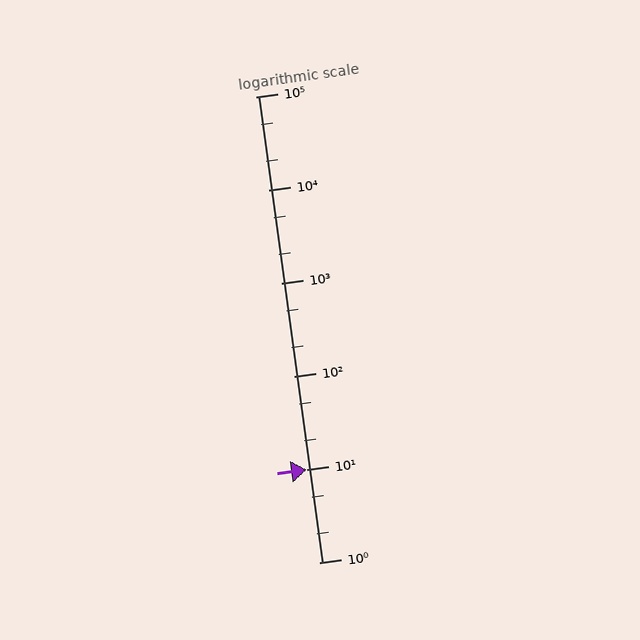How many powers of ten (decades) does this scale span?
The scale spans 5 decades, from 1 to 100000.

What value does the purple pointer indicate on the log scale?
The pointer indicates approximately 9.8.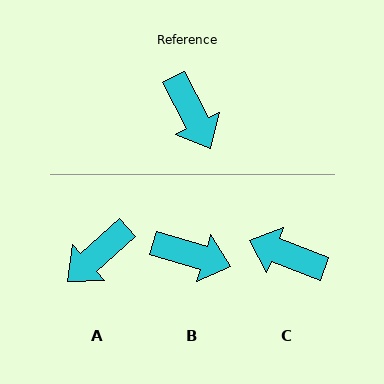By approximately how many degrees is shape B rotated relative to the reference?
Approximately 46 degrees counter-clockwise.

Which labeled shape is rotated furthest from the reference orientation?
C, about 138 degrees away.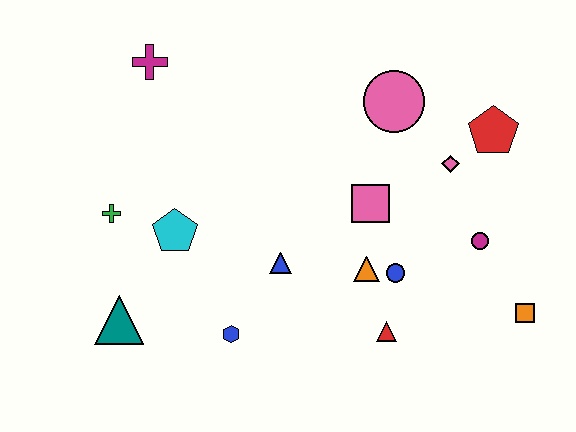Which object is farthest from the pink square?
The teal triangle is farthest from the pink square.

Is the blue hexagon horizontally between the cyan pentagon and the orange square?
Yes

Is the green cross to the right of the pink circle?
No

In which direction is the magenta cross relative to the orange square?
The magenta cross is to the left of the orange square.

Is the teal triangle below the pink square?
Yes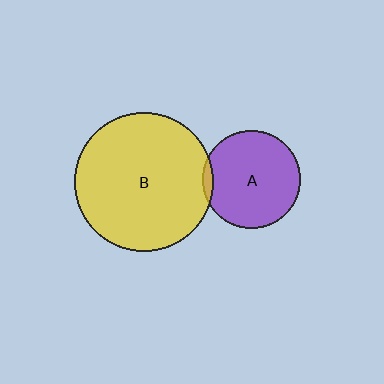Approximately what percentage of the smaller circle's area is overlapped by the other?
Approximately 5%.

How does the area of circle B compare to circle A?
Approximately 2.0 times.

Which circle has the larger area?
Circle B (yellow).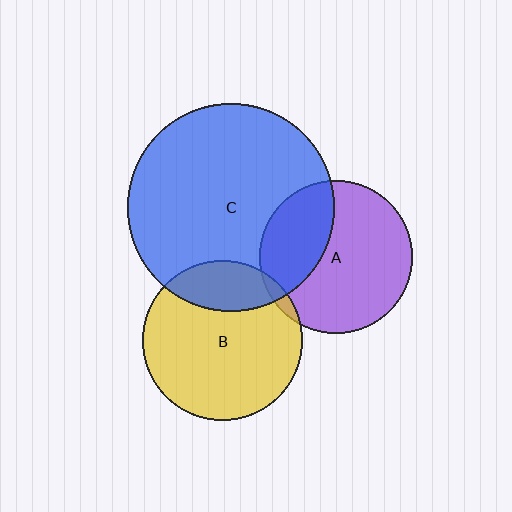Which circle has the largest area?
Circle C (blue).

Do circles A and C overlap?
Yes.